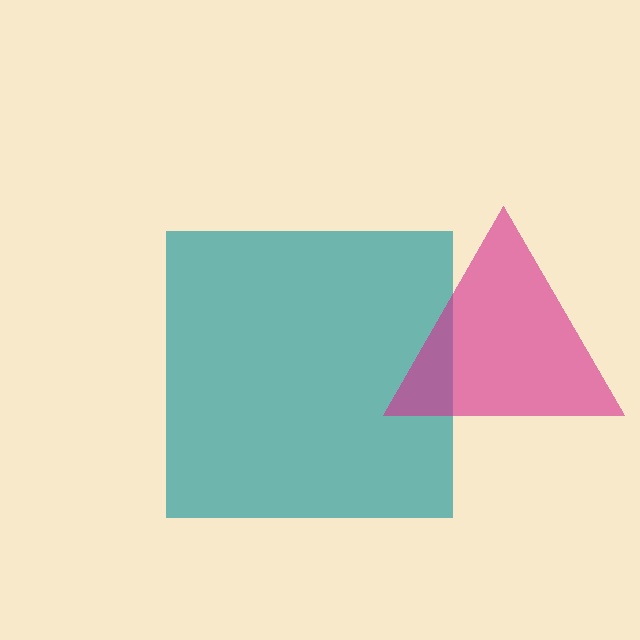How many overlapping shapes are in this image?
There are 2 overlapping shapes in the image.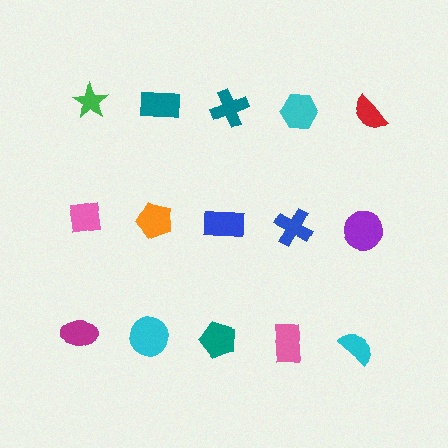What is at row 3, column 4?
A pink rectangle.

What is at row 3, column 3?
A teal pentagon.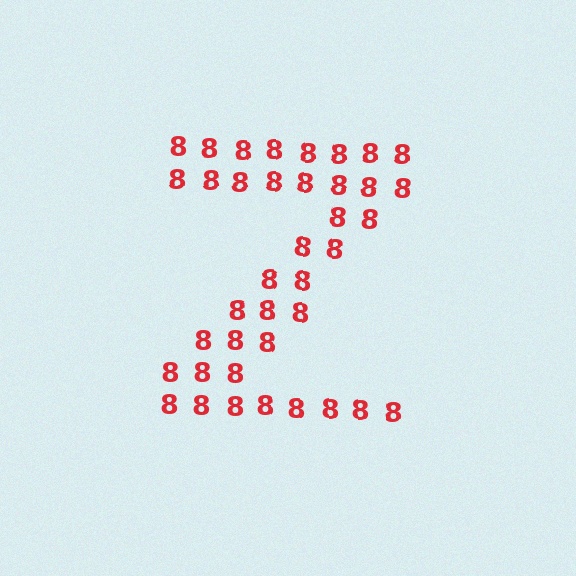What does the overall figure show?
The overall figure shows the letter Z.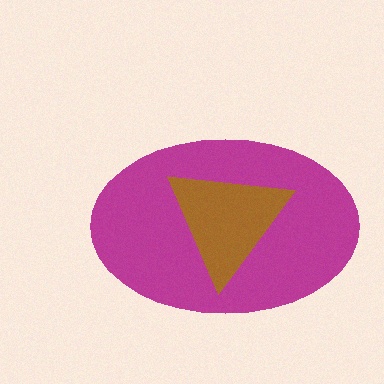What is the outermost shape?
The magenta ellipse.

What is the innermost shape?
The brown triangle.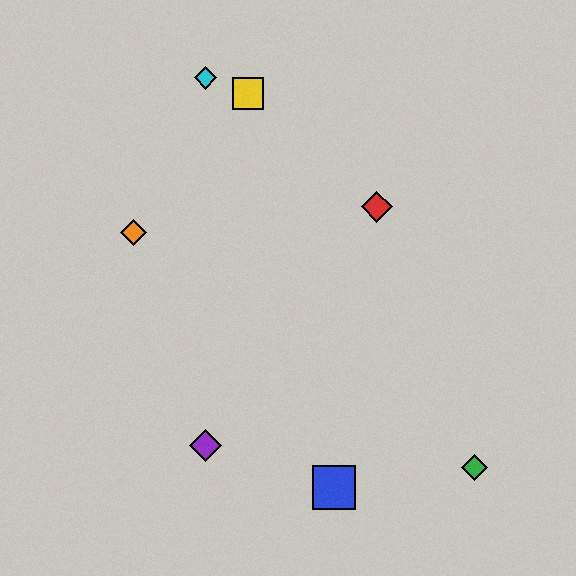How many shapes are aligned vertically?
2 shapes (the purple diamond, the cyan diamond) are aligned vertically.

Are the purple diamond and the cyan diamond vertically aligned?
Yes, both are at x≈205.